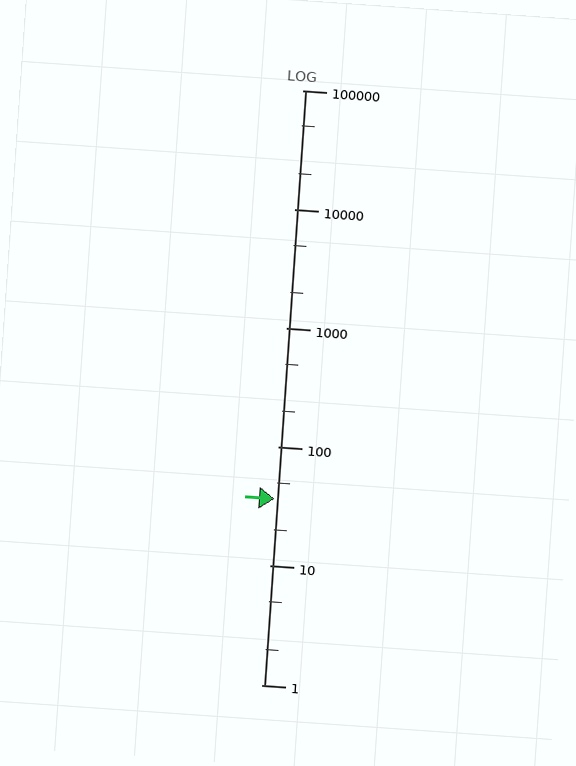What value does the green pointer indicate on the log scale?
The pointer indicates approximately 37.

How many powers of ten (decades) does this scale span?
The scale spans 5 decades, from 1 to 100000.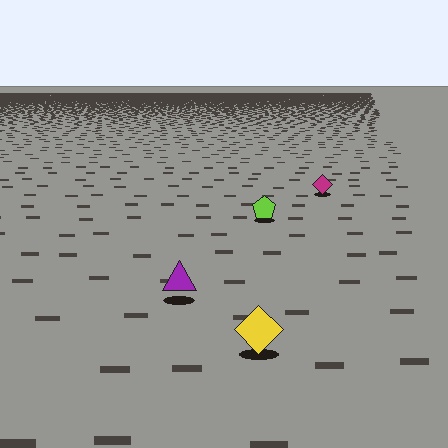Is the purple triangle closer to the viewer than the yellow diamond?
No. The yellow diamond is closer — you can tell from the texture gradient: the ground texture is coarser near it.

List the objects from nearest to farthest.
From nearest to farthest: the yellow diamond, the purple triangle, the lime pentagon, the magenta diamond.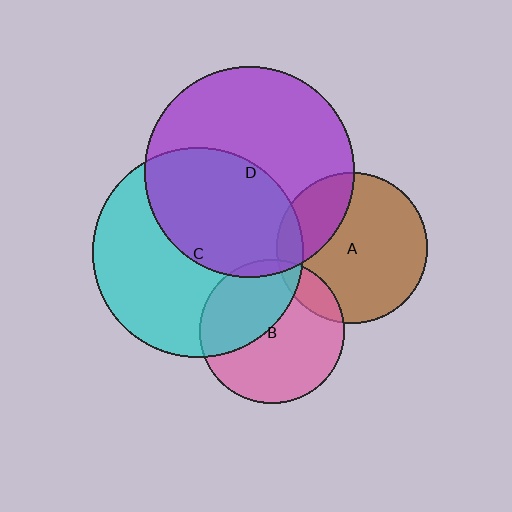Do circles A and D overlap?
Yes.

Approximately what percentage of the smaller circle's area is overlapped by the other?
Approximately 25%.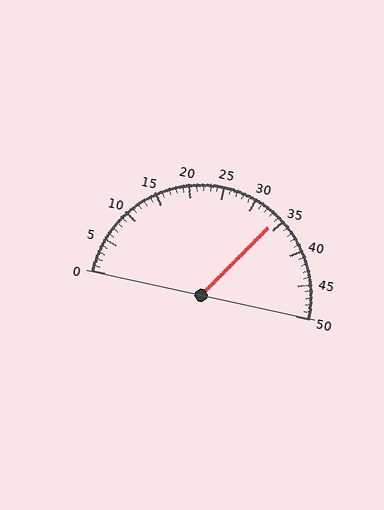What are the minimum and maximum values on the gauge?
The gauge ranges from 0 to 50.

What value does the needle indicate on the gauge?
The needle indicates approximately 34.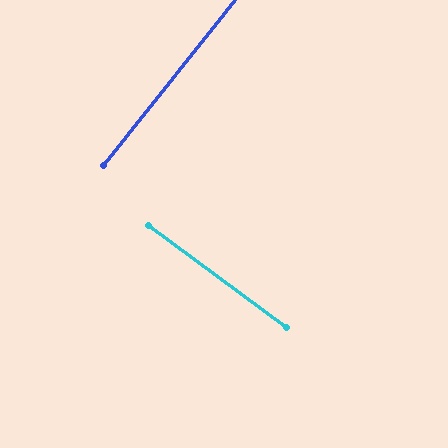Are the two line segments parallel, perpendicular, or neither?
Perpendicular — they meet at approximately 88°.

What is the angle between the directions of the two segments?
Approximately 88 degrees.